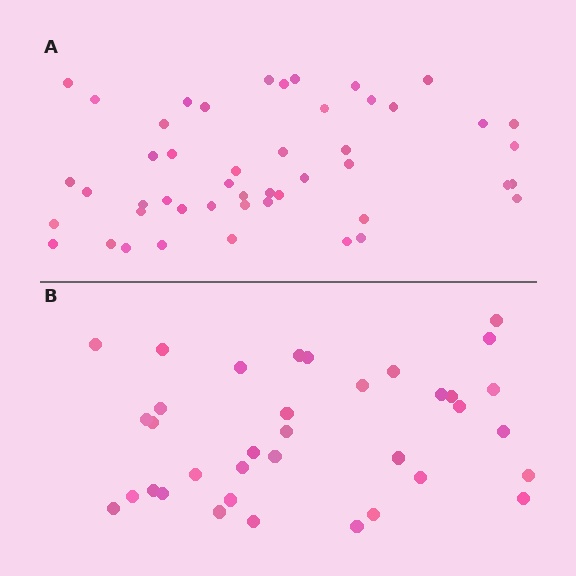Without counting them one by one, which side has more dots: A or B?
Region A (the top region) has more dots.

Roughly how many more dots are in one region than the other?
Region A has roughly 12 or so more dots than region B.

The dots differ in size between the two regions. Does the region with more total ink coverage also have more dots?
No. Region B has more total ink coverage because its dots are larger, but region A actually contains more individual dots. Total area can be misleading — the number of items is what matters here.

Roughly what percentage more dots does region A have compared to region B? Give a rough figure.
About 35% more.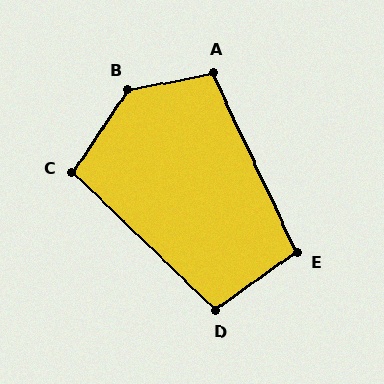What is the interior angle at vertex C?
Approximately 101 degrees (obtuse).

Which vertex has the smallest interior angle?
D, at approximately 100 degrees.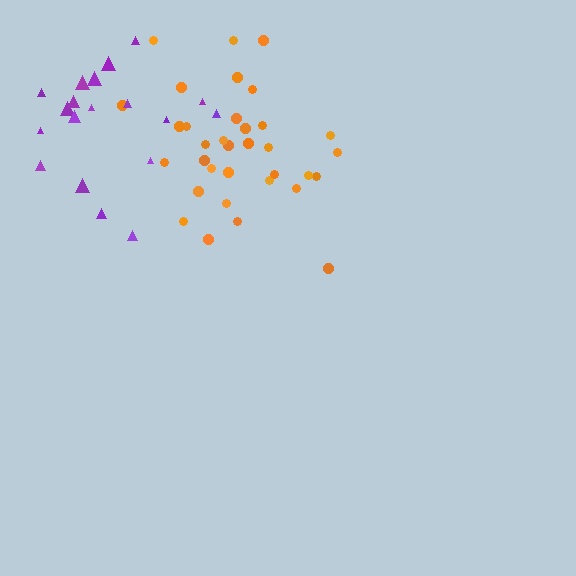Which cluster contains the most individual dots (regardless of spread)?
Orange (34).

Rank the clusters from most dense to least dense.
orange, purple.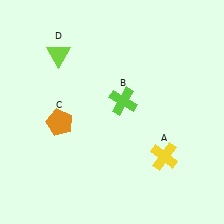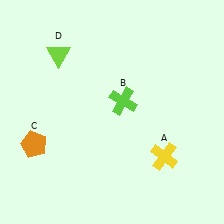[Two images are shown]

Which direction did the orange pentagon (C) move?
The orange pentagon (C) moved left.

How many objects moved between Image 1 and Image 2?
1 object moved between the two images.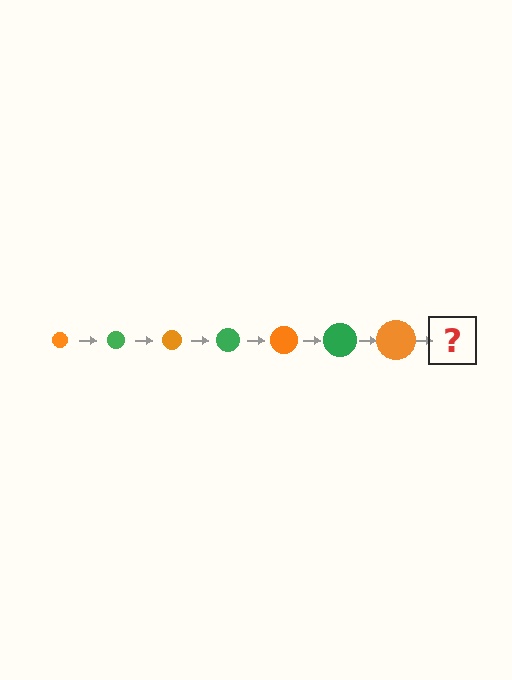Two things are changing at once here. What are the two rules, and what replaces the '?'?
The two rules are that the circle grows larger each step and the color cycles through orange and green. The '?' should be a green circle, larger than the previous one.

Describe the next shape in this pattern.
It should be a green circle, larger than the previous one.